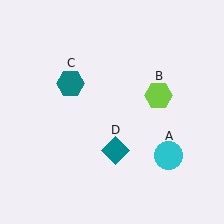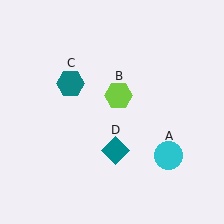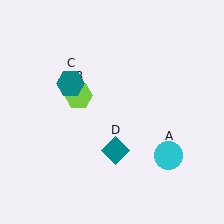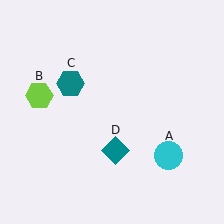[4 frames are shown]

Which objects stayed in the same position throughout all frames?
Cyan circle (object A) and teal hexagon (object C) and teal diamond (object D) remained stationary.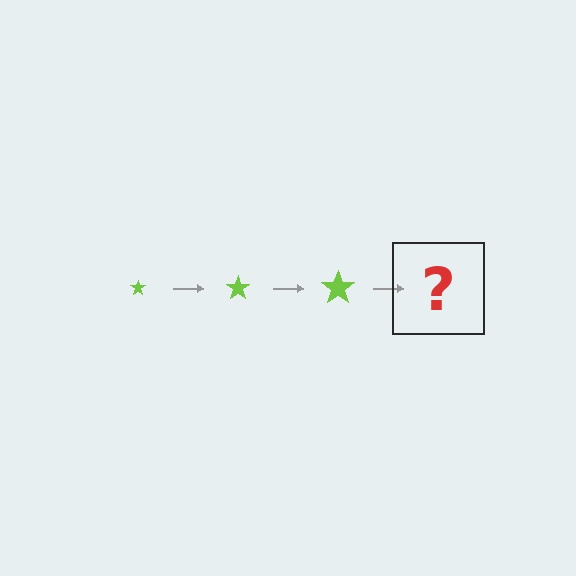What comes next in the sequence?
The next element should be a lime star, larger than the previous one.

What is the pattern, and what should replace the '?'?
The pattern is that the star gets progressively larger each step. The '?' should be a lime star, larger than the previous one.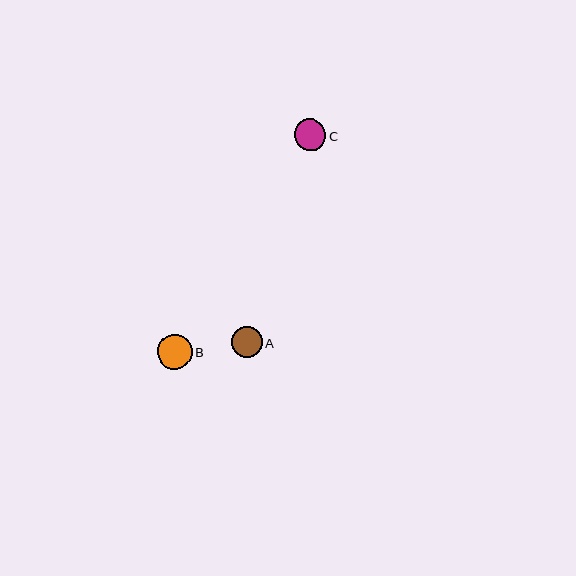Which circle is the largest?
Circle B is the largest with a size of approximately 35 pixels.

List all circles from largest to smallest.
From largest to smallest: B, C, A.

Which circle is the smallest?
Circle A is the smallest with a size of approximately 31 pixels.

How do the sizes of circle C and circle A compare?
Circle C and circle A are approximately the same size.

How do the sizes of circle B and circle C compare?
Circle B and circle C are approximately the same size.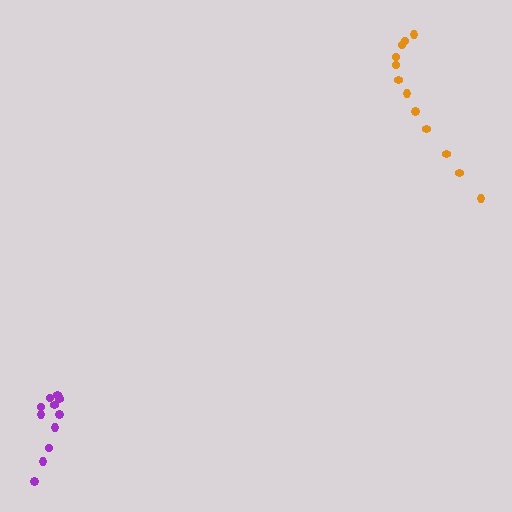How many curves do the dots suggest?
There are 2 distinct paths.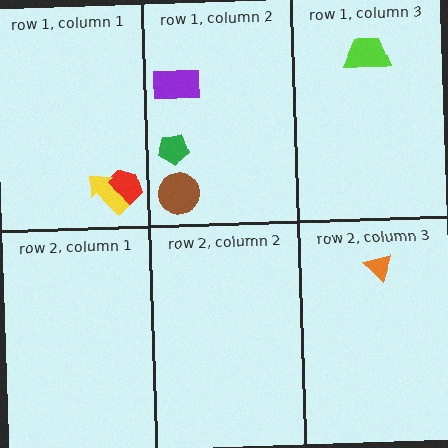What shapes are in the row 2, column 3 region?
The orange triangle.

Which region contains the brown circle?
The row 1, column 2 region.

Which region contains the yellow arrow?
The row 1, column 1 region.